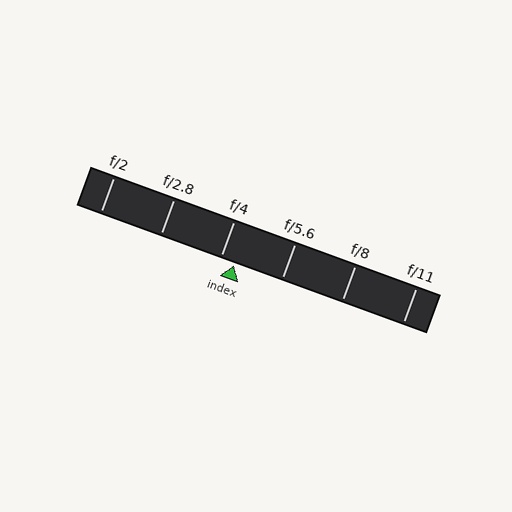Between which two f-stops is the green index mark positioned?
The index mark is between f/4 and f/5.6.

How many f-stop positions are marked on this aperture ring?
There are 6 f-stop positions marked.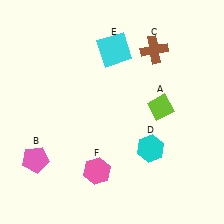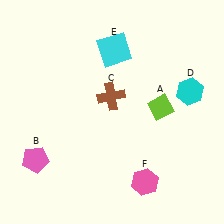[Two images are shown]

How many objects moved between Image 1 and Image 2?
3 objects moved between the two images.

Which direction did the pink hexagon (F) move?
The pink hexagon (F) moved right.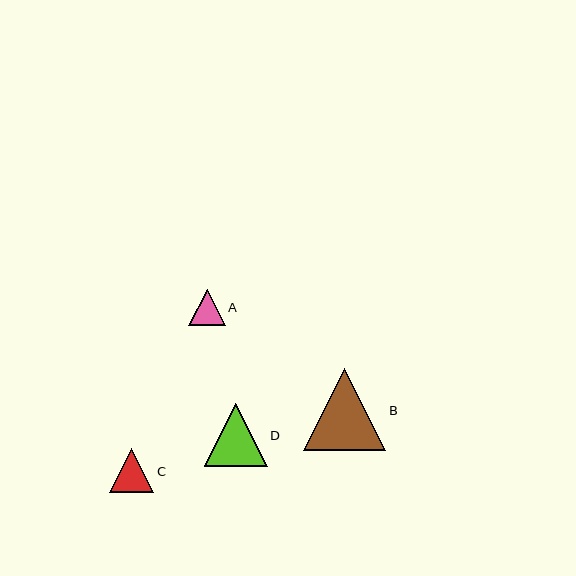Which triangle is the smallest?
Triangle A is the smallest with a size of approximately 36 pixels.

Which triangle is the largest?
Triangle B is the largest with a size of approximately 82 pixels.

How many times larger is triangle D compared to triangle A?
Triangle D is approximately 1.7 times the size of triangle A.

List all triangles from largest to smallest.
From largest to smallest: B, D, C, A.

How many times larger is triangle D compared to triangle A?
Triangle D is approximately 1.7 times the size of triangle A.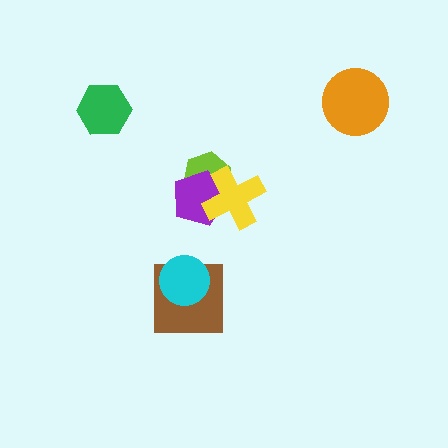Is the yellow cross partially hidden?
No, no other shape covers it.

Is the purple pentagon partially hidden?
Yes, it is partially covered by another shape.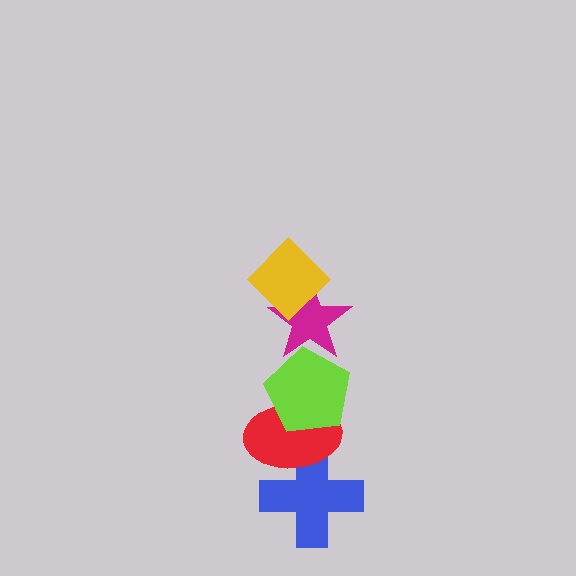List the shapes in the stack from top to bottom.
From top to bottom: the yellow diamond, the magenta star, the lime pentagon, the red ellipse, the blue cross.